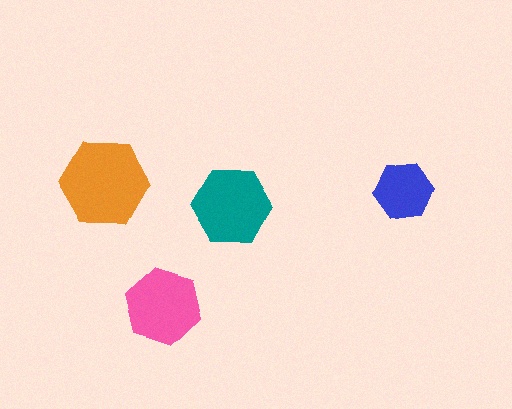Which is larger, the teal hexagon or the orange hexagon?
The orange one.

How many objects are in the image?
There are 4 objects in the image.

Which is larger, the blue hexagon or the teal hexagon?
The teal one.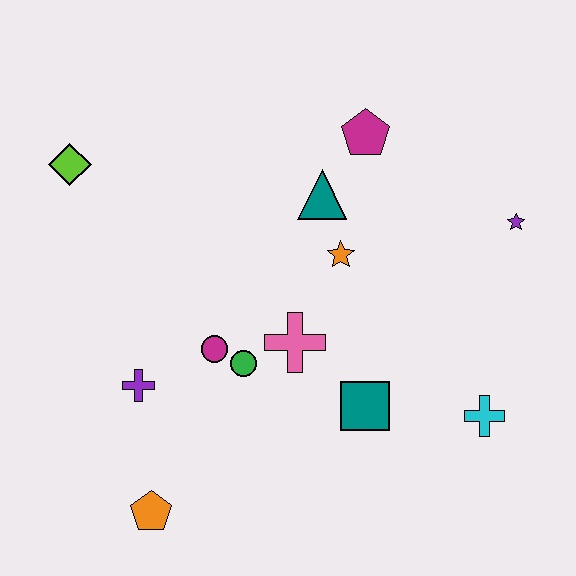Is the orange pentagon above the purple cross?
No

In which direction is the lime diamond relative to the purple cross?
The lime diamond is above the purple cross.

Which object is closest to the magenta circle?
The green circle is closest to the magenta circle.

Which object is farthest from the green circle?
The purple star is farthest from the green circle.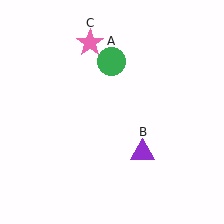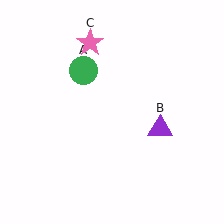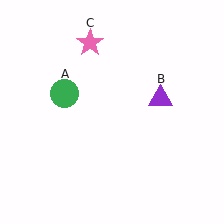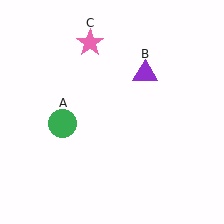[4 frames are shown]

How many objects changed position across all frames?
2 objects changed position: green circle (object A), purple triangle (object B).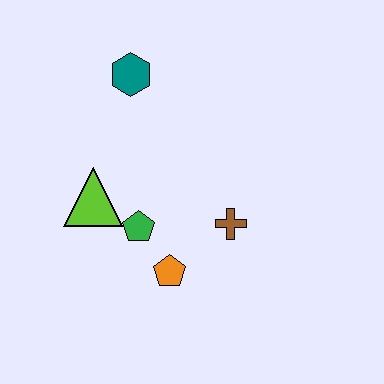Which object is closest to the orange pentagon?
The green pentagon is closest to the orange pentagon.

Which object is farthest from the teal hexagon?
The orange pentagon is farthest from the teal hexagon.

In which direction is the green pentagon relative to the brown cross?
The green pentagon is to the left of the brown cross.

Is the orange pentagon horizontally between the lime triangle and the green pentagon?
No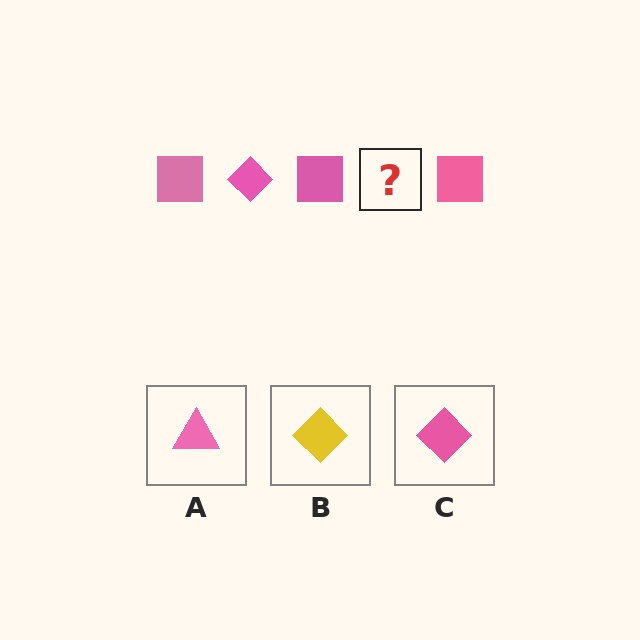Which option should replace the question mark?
Option C.